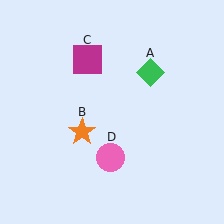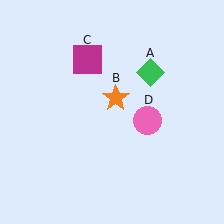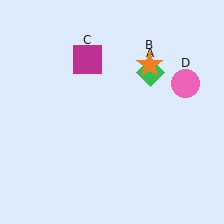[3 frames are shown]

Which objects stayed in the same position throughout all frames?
Green diamond (object A) and magenta square (object C) remained stationary.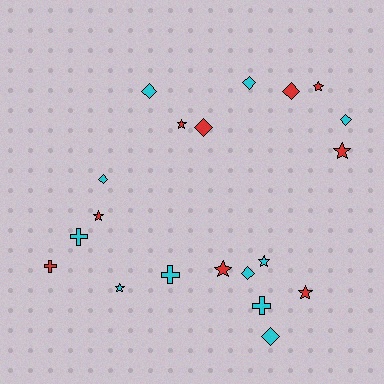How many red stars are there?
There are 6 red stars.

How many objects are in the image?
There are 20 objects.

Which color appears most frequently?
Cyan, with 11 objects.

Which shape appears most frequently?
Star, with 8 objects.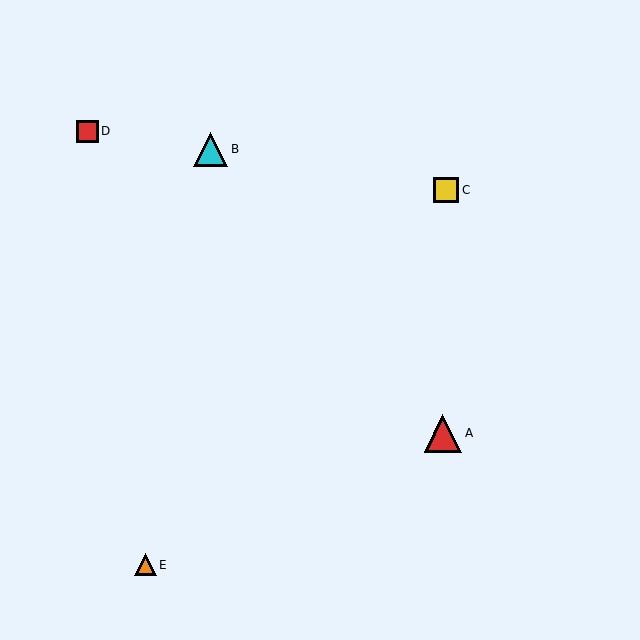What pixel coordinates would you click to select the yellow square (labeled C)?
Click at (446, 190) to select the yellow square C.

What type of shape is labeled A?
Shape A is a red triangle.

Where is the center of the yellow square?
The center of the yellow square is at (446, 190).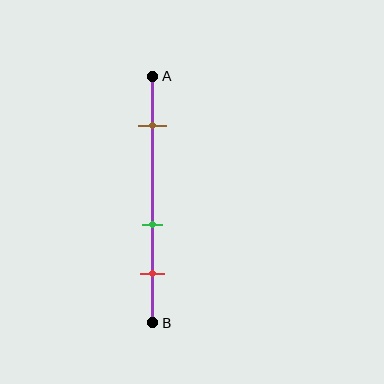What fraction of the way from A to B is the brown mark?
The brown mark is approximately 20% (0.2) of the way from A to B.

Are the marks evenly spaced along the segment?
No, the marks are not evenly spaced.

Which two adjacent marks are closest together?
The green and red marks are the closest adjacent pair.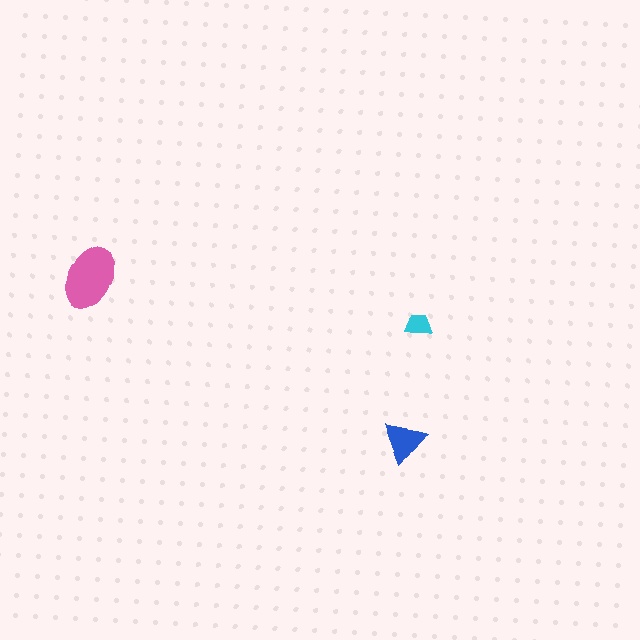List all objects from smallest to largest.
The cyan trapezoid, the blue triangle, the pink ellipse.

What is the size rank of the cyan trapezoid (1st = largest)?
3rd.